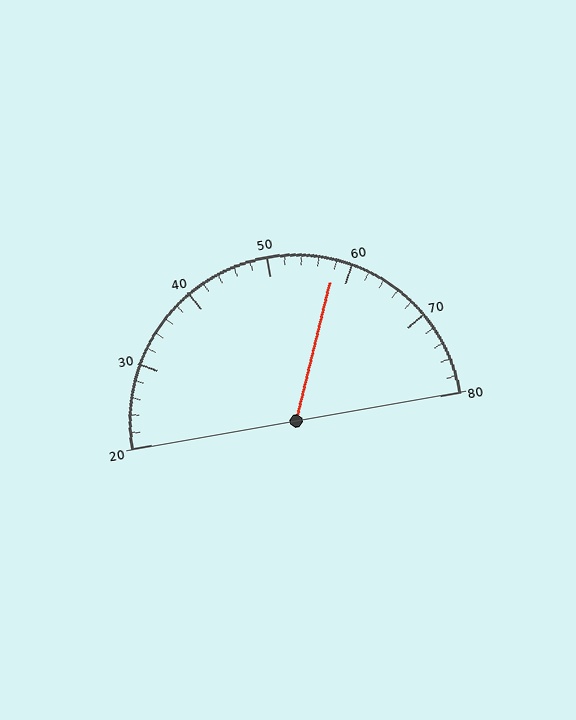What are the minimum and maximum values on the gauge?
The gauge ranges from 20 to 80.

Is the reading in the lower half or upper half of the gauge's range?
The reading is in the upper half of the range (20 to 80).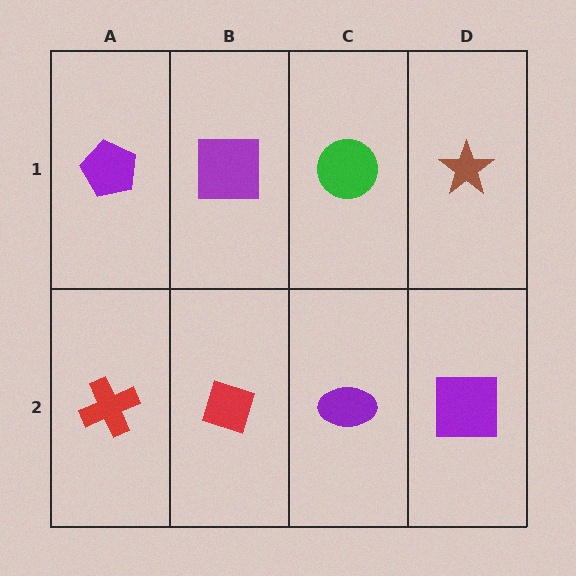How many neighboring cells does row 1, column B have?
3.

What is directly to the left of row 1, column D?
A green circle.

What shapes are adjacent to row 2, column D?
A brown star (row 1, column D), a purple ellipse (row 2, column C).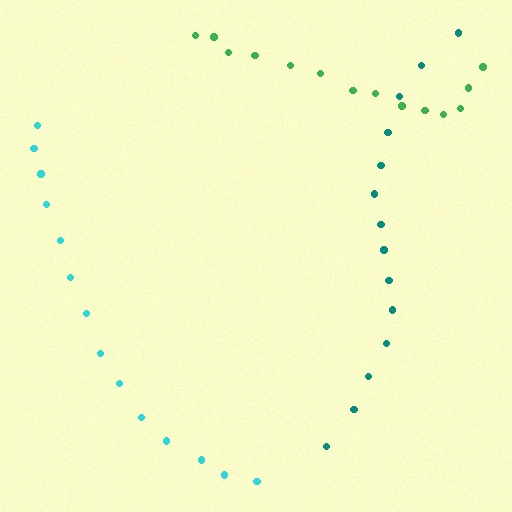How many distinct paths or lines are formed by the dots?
There are 3 distinct paths.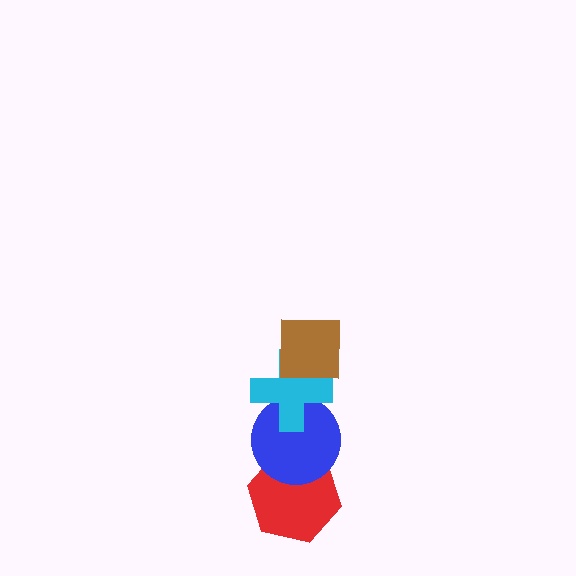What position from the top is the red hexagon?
The red hexagon is 4th from the top.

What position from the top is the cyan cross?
The cyan cross is 2nd from the top.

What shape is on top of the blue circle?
The cyan cross is on top of the blue circle.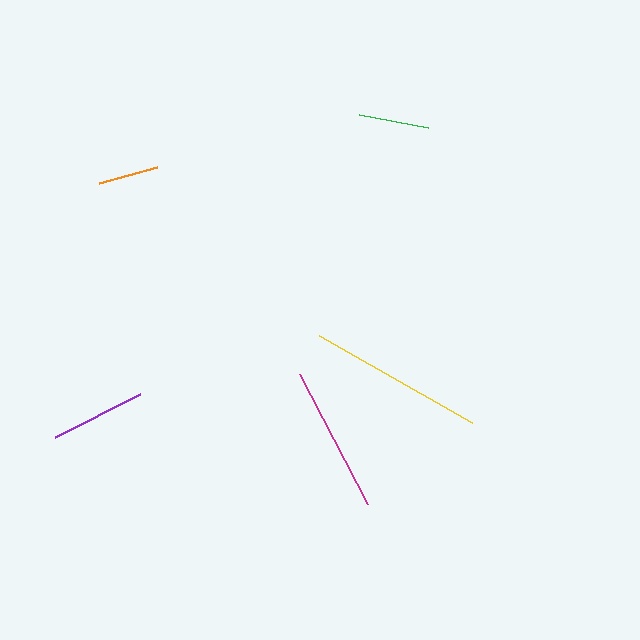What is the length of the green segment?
The green segment is approximately 70 pixels long.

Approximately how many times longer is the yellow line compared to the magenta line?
The yellow line is approximately 1.2 times the length of the magenta line.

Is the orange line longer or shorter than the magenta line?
The magenta line is longer than the orange line.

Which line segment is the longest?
The yellow line is the longest at approximately 176 pixels.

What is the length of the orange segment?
The orange segment is approximately 60 pixels long.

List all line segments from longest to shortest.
From longest to shortest: yellow, magenta, purple, green, orange.